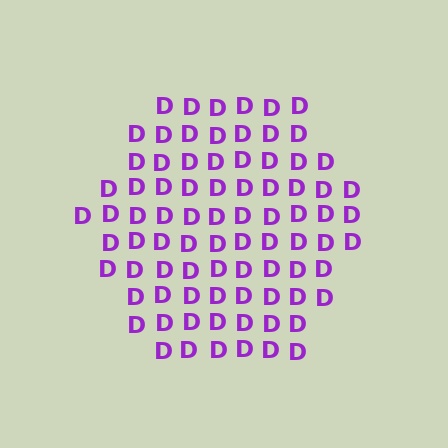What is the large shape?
The large shape is a hexagon.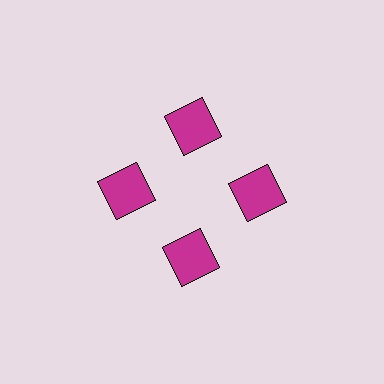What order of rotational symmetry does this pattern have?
This pattern has 4-fold rotational symmetry.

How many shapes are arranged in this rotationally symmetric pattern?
There are 4 shapes, arranged in 4 groups of 1.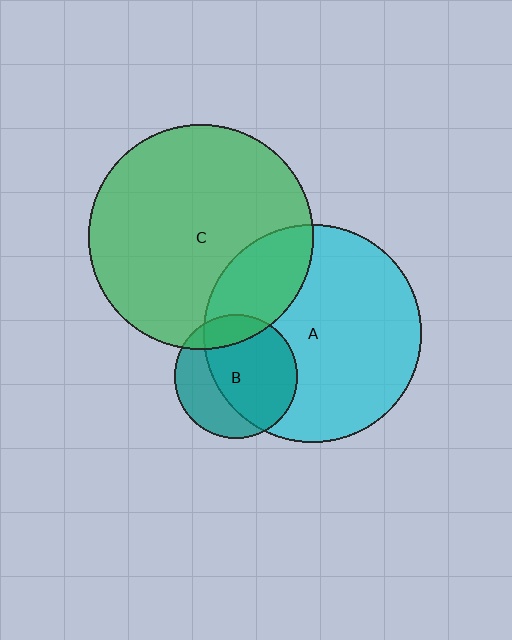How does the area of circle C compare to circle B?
Approximately 3.3 times.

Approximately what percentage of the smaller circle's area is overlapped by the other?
Approximately 65%.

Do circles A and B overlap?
Yes.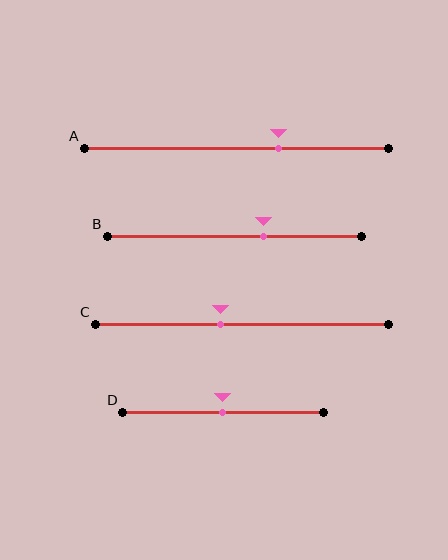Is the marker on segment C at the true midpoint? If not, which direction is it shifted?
No, the marker on segment C is shifted to the left by about 7% of the segment length.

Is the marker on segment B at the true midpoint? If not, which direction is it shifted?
No, the marker on segment B is shifted to the right by about 11% of the segment length.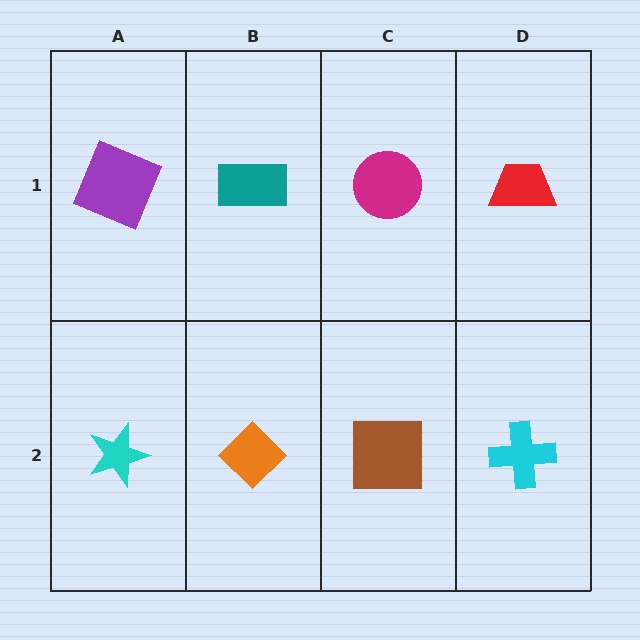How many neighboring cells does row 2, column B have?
3.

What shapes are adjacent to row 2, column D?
A red trapezoid (row 1, column D), a brown square (row 2, column C).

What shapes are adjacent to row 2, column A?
A purple square (row 1, column A), an orange diamond (row 2, column B).